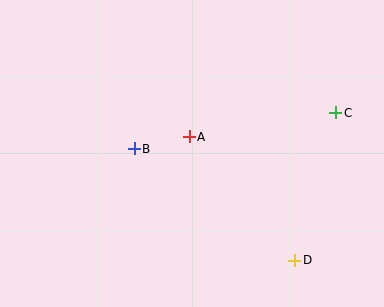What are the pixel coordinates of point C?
Point C is at (336, 113).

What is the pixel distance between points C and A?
The distance between C and A is 149 pixels.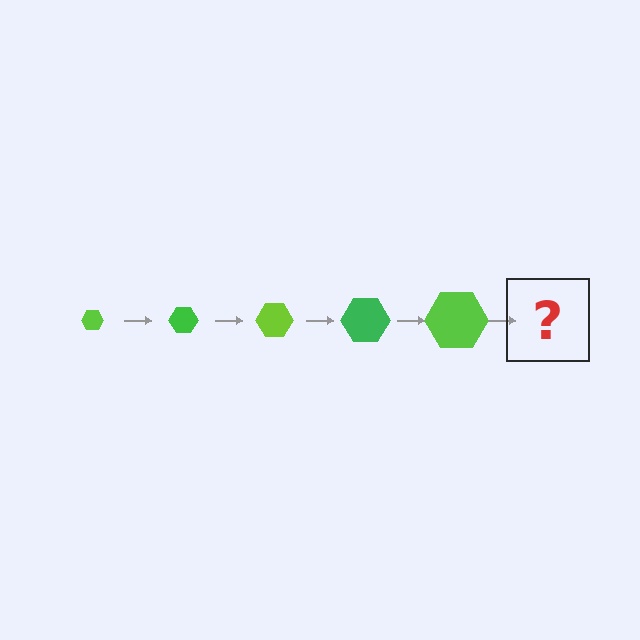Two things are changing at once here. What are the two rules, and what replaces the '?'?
The two rules are that the hexagon grows larger each step and the color cycles through lime and green. The '?' should be a green hexagon, larger than the previous one.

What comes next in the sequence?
The next element should be a green hexagon, larger than the previous one.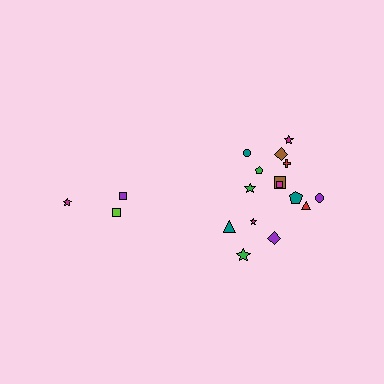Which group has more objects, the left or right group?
The right group.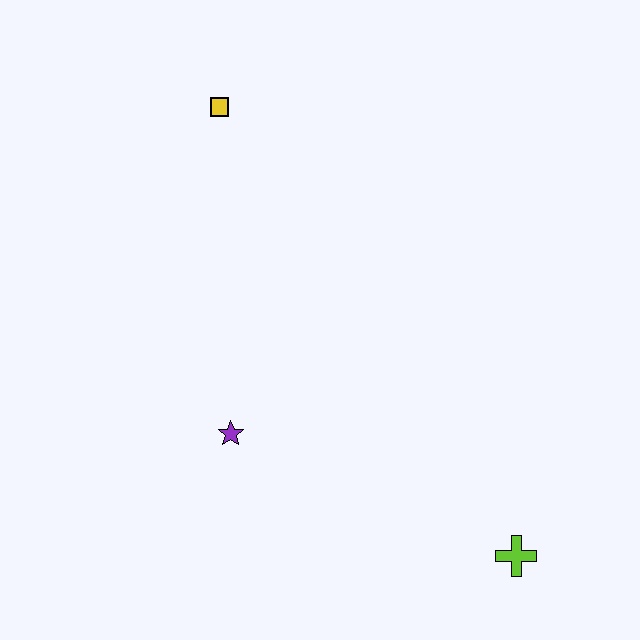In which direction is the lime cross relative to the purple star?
The lime cross is to the right of the purple star.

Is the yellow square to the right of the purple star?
No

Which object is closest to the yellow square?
The purple star is closest to the yellow square.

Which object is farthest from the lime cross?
The yellow square is farthest from the lime cross.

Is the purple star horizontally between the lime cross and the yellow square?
Yes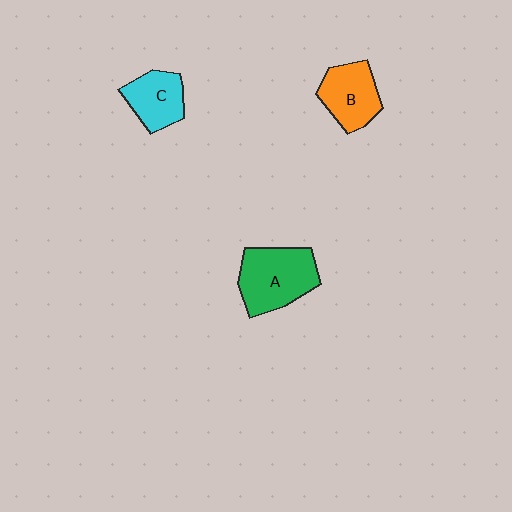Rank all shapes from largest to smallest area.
From largest to smallest: A (green), B (orange), C (cyan).